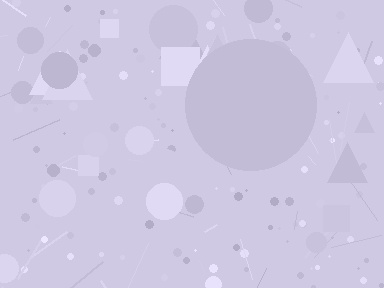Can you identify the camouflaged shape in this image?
The camouflaged shape is a circle.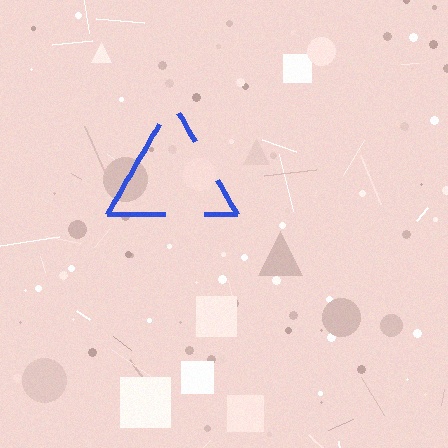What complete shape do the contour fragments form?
The contour fragments form a triangle.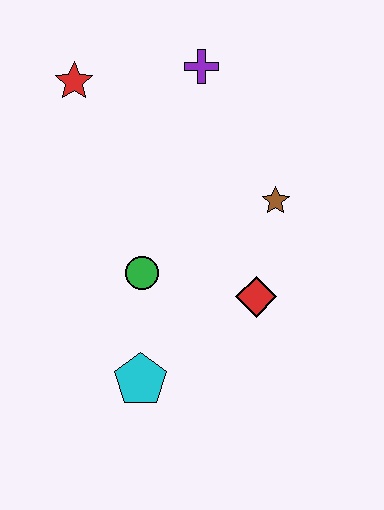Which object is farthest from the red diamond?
The red star is farthest from the red diamond.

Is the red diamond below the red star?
Yes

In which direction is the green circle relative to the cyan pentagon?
The green circle is above the cyan pentagon.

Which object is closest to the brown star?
The red diamond is closest to the brown star.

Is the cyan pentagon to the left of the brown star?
Yes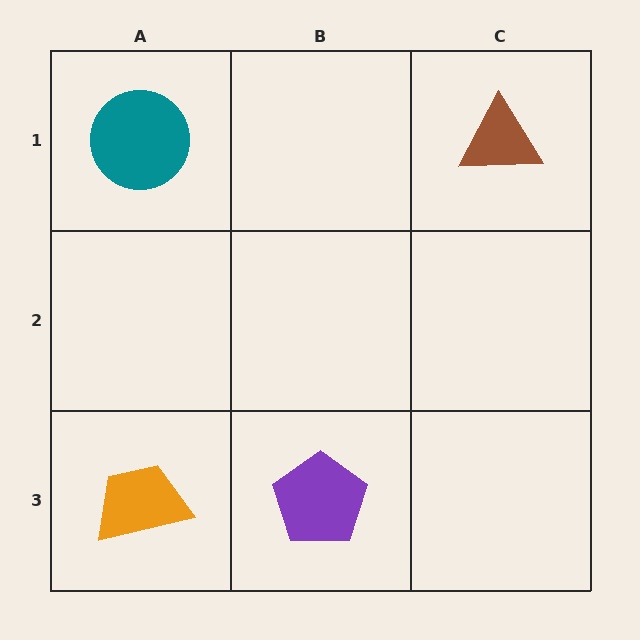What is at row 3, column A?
An orange trapezoid.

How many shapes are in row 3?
2 shapes.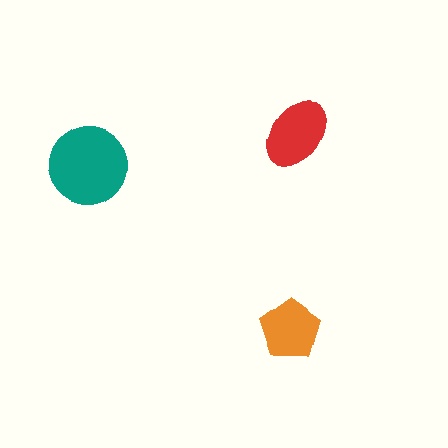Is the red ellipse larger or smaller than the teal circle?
Smaller.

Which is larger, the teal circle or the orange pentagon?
The teal circle.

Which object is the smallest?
The orange pentagon.